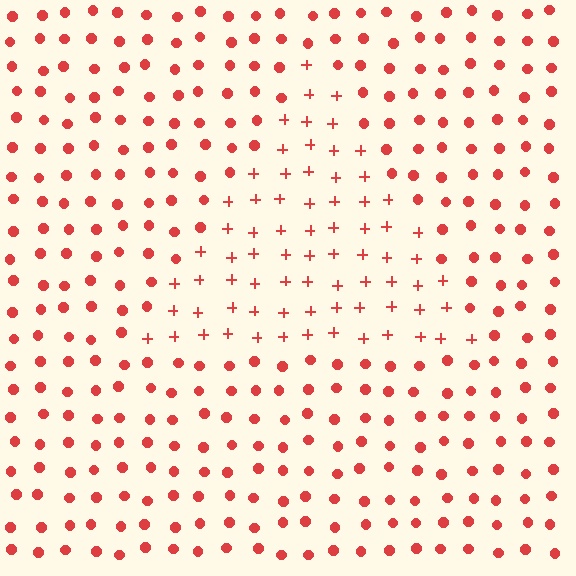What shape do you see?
I see a triangle.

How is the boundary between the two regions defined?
The boundary is defined by a change in element shape: plus signs inside vs. circles outside. All elements share the same color and spacing.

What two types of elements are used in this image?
The image uses plus signs inside the triangle region and circles outside it.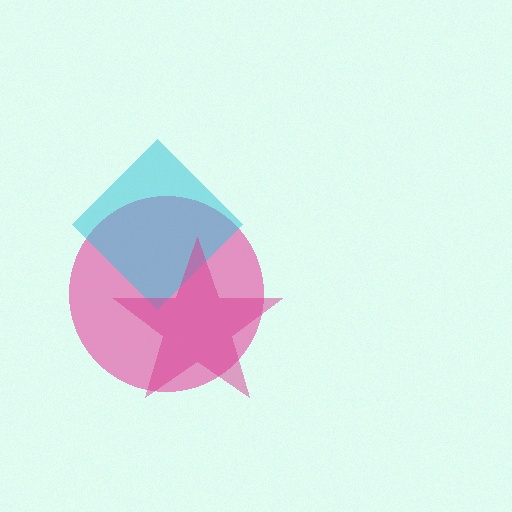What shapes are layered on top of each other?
The layered shapes are: a pink circle, a cyan diamond, a magenta star.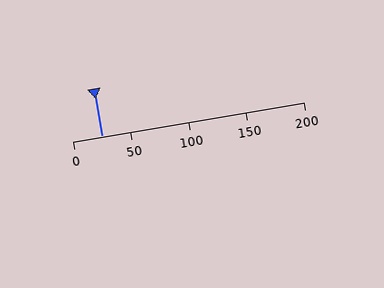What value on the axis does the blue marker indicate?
The marker indicates approximately 25.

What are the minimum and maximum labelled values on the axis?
The axis runs from 0 to 200.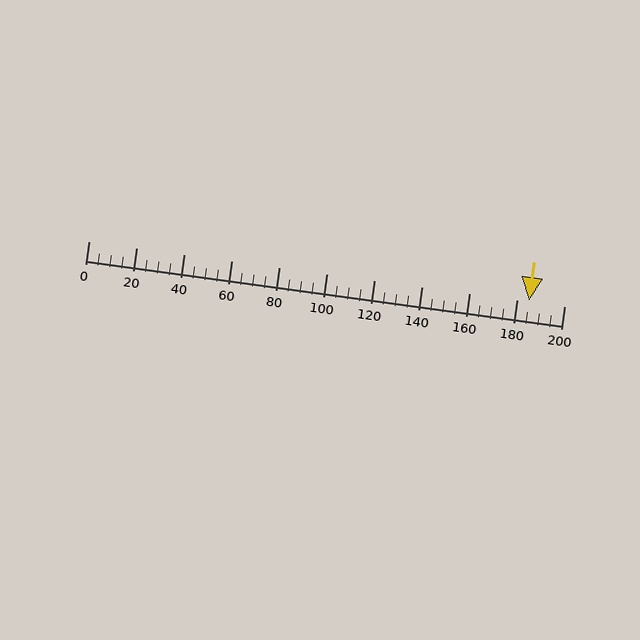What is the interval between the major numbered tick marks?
The major tick marks are spaced 20 units apart.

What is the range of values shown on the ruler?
The ruler shows values from 0 to 200.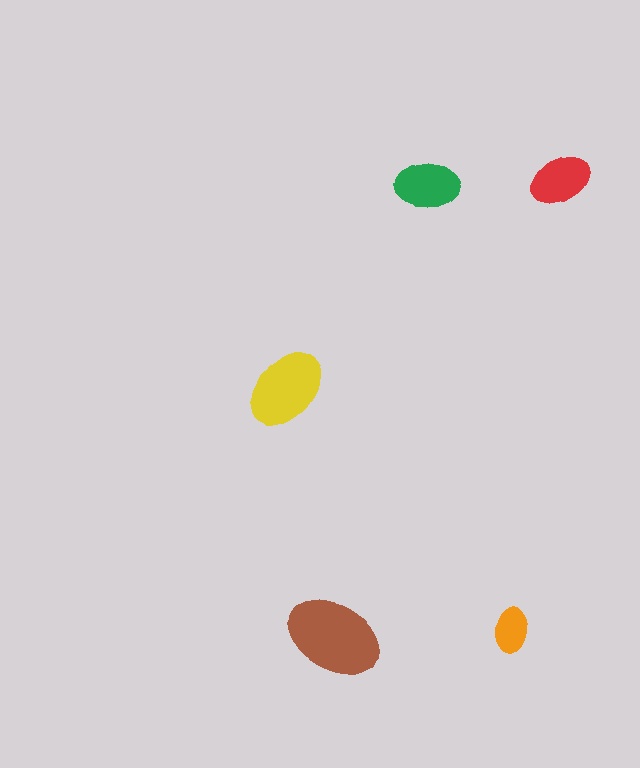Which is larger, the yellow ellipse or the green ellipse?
The yellow one.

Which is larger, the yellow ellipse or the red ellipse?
The yellow one.